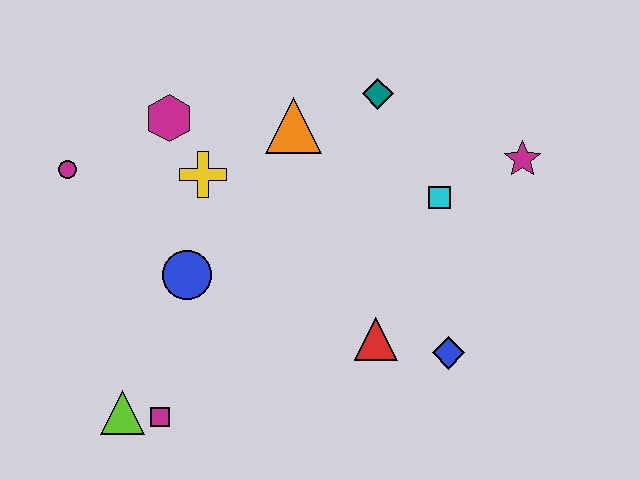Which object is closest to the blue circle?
The yellow cross is closest to the blue circle.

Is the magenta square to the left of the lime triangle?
No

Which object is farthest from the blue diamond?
The magenta circle is farthest from the blue diamond.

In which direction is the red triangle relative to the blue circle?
The red triangle is to the right of the blue circle.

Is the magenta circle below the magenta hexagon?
Yes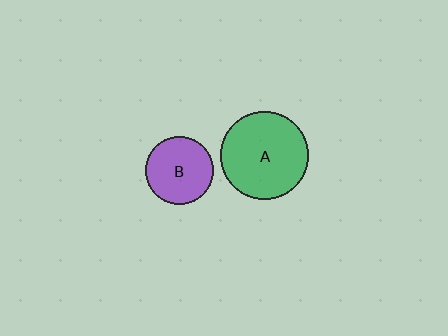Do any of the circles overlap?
No, none of the circles overlap.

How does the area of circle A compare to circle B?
Approximately 1.7 times.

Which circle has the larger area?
Circle A (green).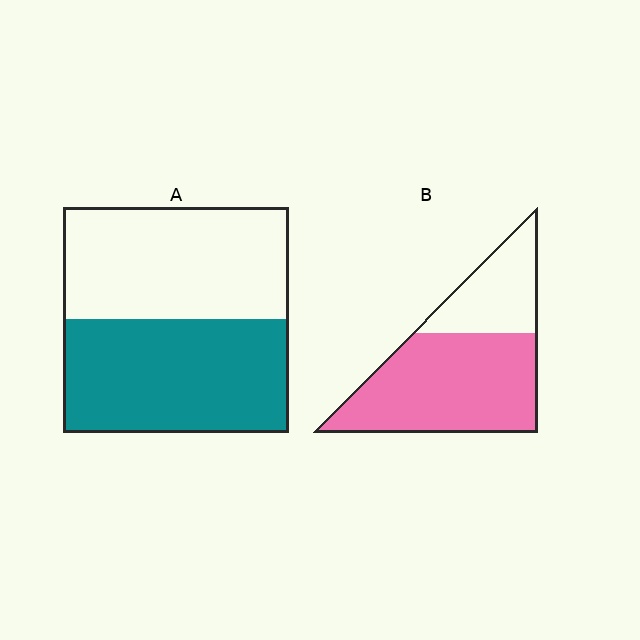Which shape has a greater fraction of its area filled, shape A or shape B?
Shape B.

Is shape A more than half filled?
Roughly half.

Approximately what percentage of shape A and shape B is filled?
A is approximately 50% and B is approximately 70%.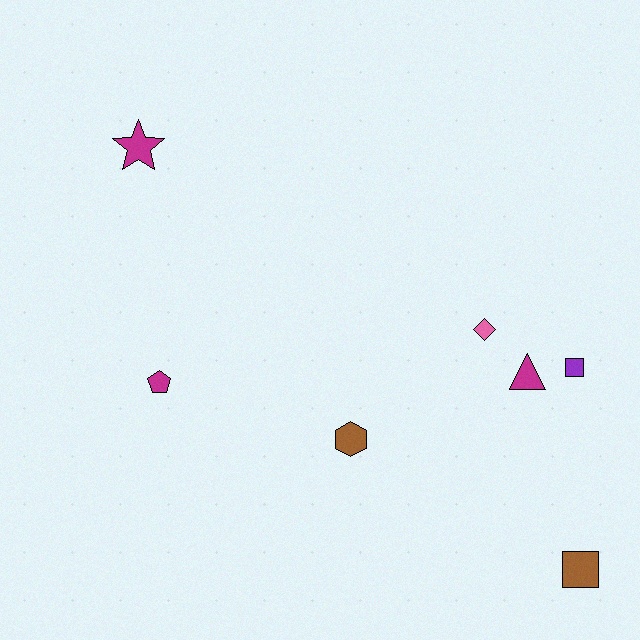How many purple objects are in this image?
There is 1 purple object.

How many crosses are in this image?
There are no crosses.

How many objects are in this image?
There are 7 objects.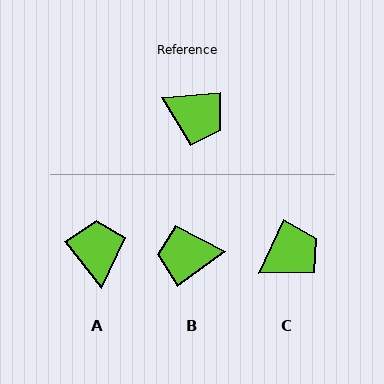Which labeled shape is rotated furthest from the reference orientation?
B, about 148 degrees away.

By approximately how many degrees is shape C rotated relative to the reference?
Approximately 60 degrees counter-clockwise.